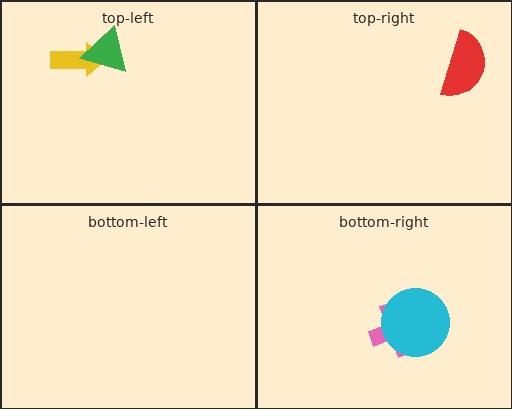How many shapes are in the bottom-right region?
2.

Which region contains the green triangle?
The top-left region.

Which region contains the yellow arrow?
The top-left region.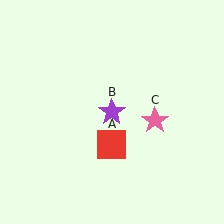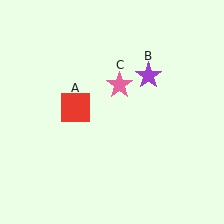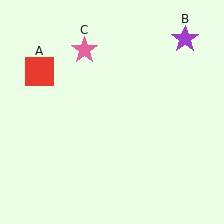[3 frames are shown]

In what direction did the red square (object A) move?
The red square (object A) moved up and to the left.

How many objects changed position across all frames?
3 objects changed position: red square (object A), purple star (object B), pink star (object C).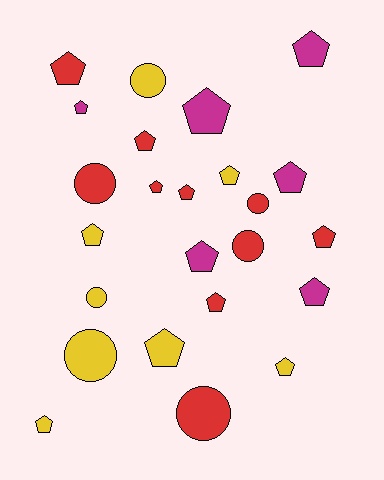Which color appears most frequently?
Red, with 10 objects.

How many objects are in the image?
There are 24 objects.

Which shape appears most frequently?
Pentagon, with 17 objects.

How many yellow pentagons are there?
There are 5 yellow pentagons.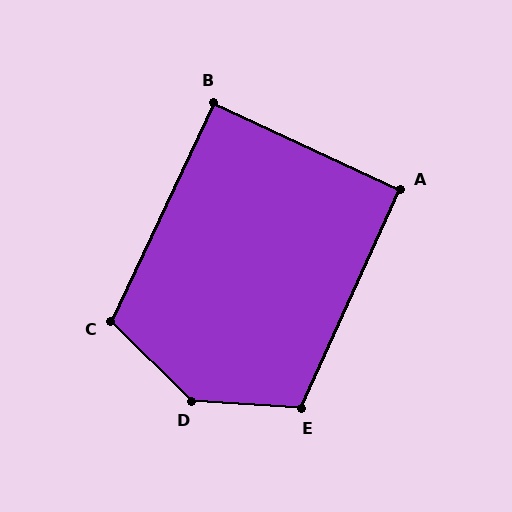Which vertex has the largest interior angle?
D, at approximately 139 degrees.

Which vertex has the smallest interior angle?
B, at approximately 90 degrees.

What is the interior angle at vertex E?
Approximately 111 degrees (obtuse).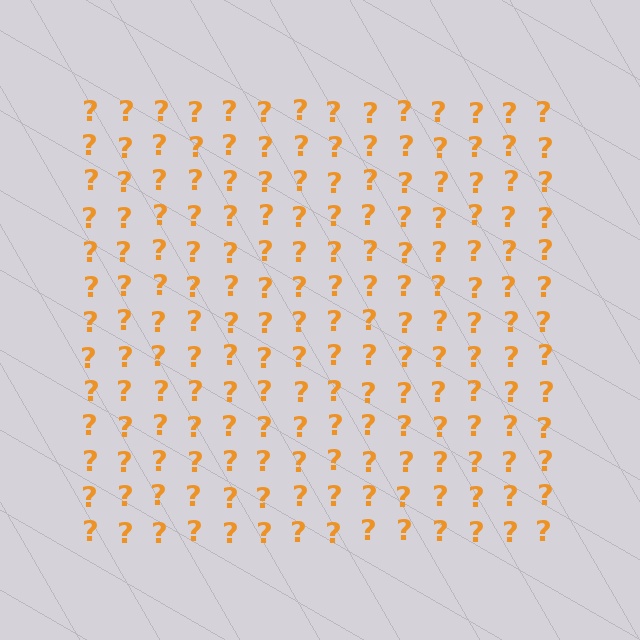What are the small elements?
The small elements are question marks.